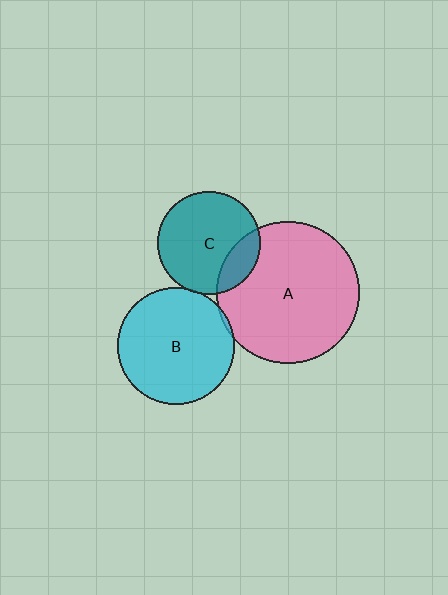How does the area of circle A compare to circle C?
Approximately 1.9 times.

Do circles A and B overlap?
Yes.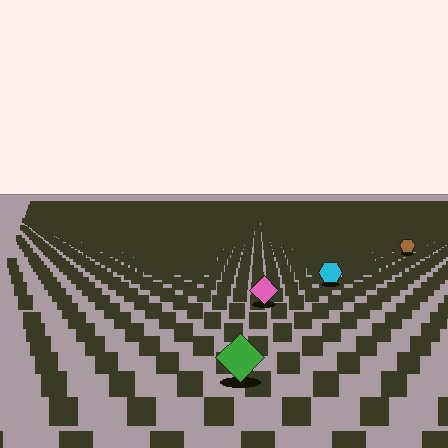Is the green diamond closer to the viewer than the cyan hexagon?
Yes. The green diamond is closer — you can tell from the texture gradient: the ground texture is coarser near it.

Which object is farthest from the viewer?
The brown hexagon is farthest from the viewer. It appears smaller and the ground texture around it is denser.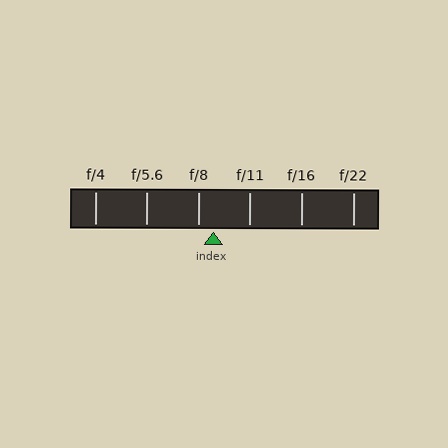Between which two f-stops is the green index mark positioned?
The index mark is between f/8 and f/11.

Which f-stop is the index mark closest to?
The index mark is closest to f/8.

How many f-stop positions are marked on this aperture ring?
There are 6 f-stop positions marked.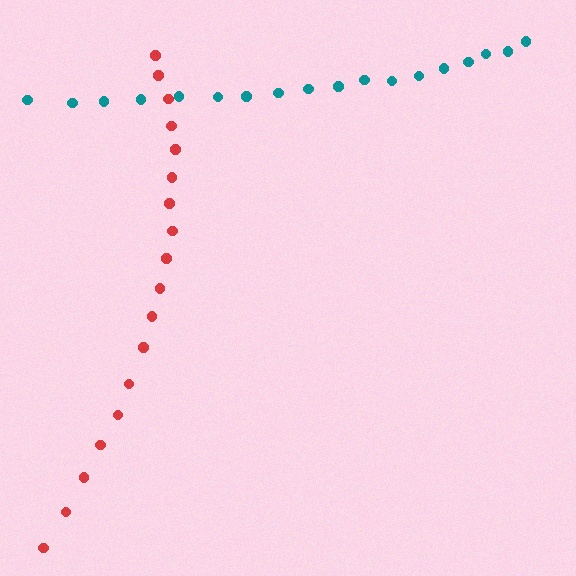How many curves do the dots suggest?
There are 2 distinct paths.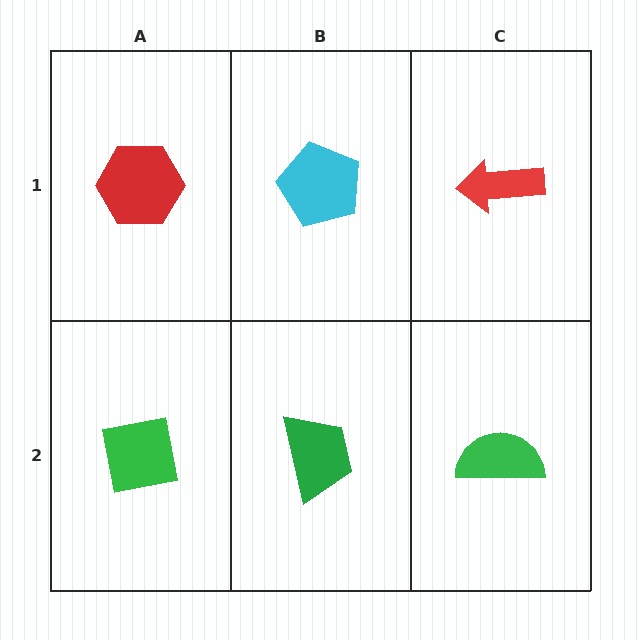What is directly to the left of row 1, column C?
A cyan pentagon.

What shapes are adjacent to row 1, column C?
A green semicircle (row 2, column C), a cyan pentagon (row 1, column B).